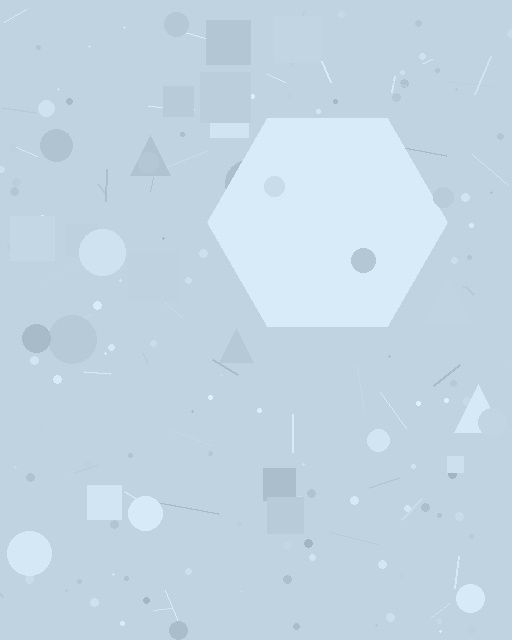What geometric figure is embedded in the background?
A hexagon is embedded in the background.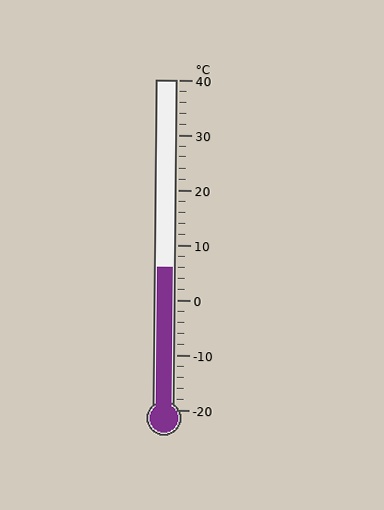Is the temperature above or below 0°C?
The temperature is above 0°C.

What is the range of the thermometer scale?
The thermometer scale ranges from -20°C to 40°C.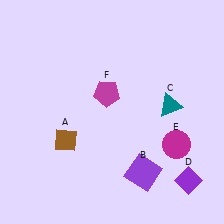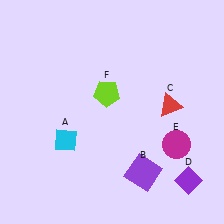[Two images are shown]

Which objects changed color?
A changed from brown to cyan. C changed from teal to red. F changed from magenta to lime.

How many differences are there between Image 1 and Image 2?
There are 3 differences between the two images.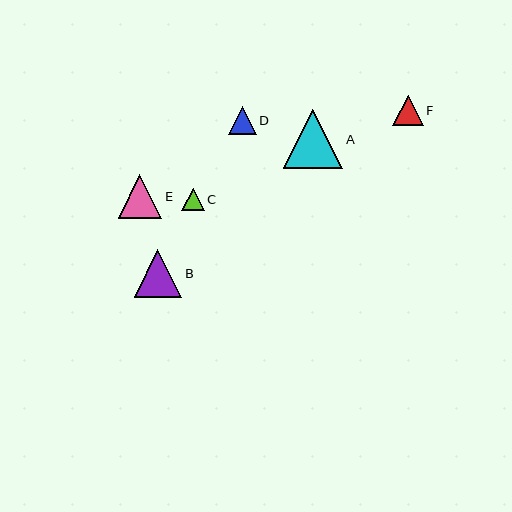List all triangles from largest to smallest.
From largest to smallest: A, B, E, F, D, C.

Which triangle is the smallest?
Triangle C is the smallest with a size of approximately 22 pixels.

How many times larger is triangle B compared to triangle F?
Triangle B is approximately 1.5 times the size of triangle F.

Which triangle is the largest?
Triangle A is the largest with a size of approximately 60 pixels.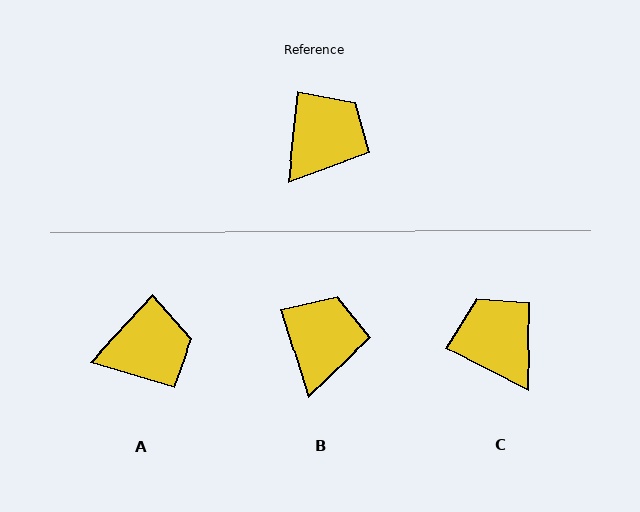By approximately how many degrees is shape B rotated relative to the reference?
Approximately 24 degrees counter-clockwise.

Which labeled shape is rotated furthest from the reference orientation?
C, about 69 degrees away.